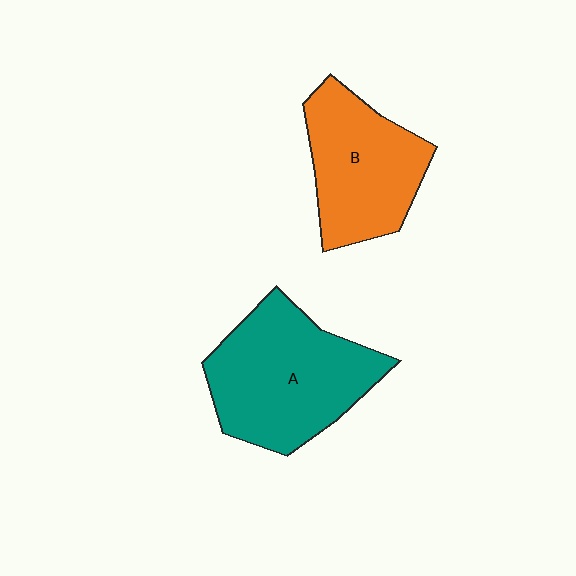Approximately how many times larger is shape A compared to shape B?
Approximately 1.3 times.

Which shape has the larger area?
Shape A (teal).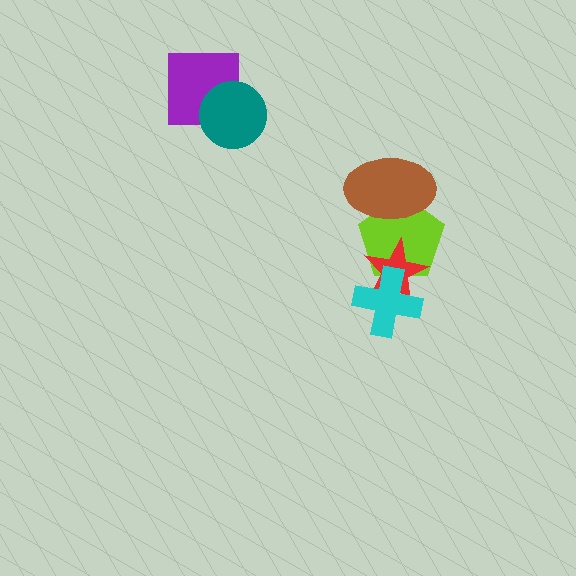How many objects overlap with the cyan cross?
2 objects overlap with the cyan cross.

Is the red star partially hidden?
Yes, it is partially covered by another shape.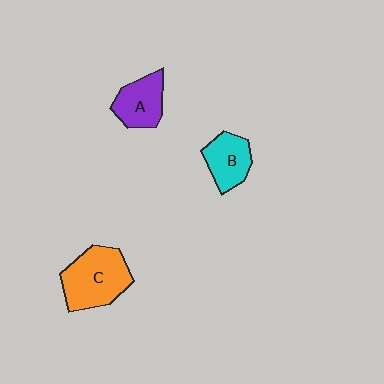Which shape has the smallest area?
Shape B (cyan).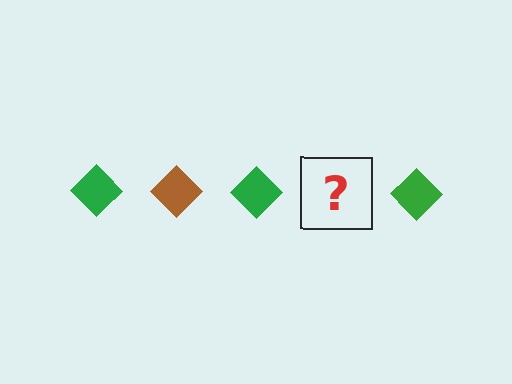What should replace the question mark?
The question mark should be replaced with a brown diamond.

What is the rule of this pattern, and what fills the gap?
The rule is that the pattern cycles through green, brown diamonds. The gap should be filled with a brown diamond.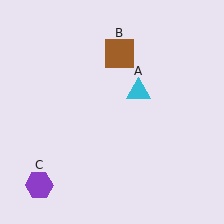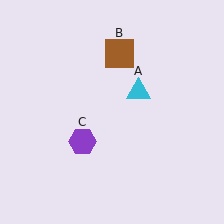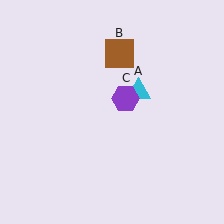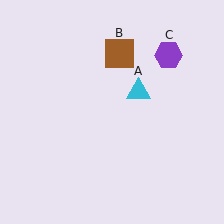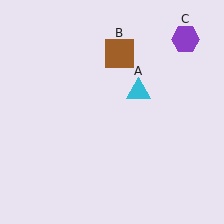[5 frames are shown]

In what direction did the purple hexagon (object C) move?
The purple hexagon (object C) moved up and to the right.